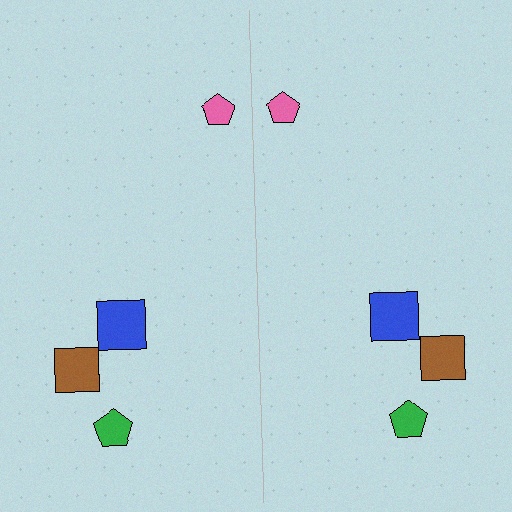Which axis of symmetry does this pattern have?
The pattern has a vertical axis of symmetry running through the center of the image.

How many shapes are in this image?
There are 8 shapes in this image.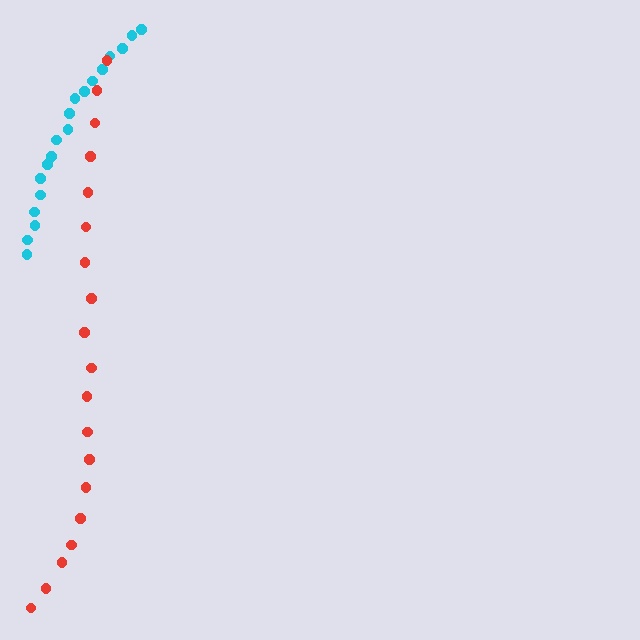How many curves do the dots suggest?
There are 2 distinct paths.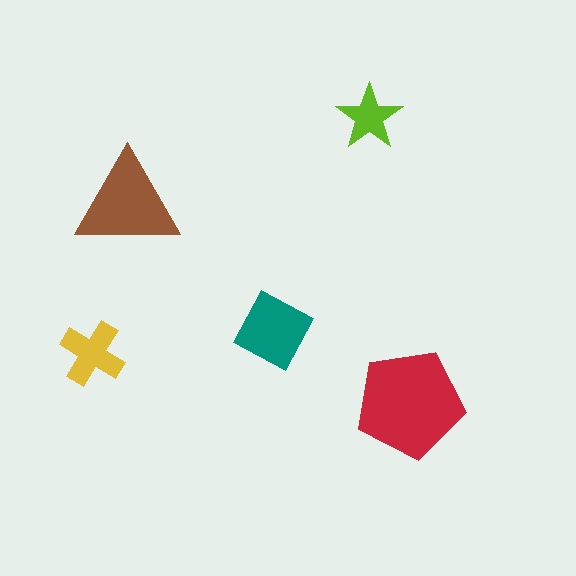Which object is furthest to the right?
The red pentagon is rightmost.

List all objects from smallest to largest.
The lime star, the yellow cross, the teal diamond, the brown triangle, the red pentagon.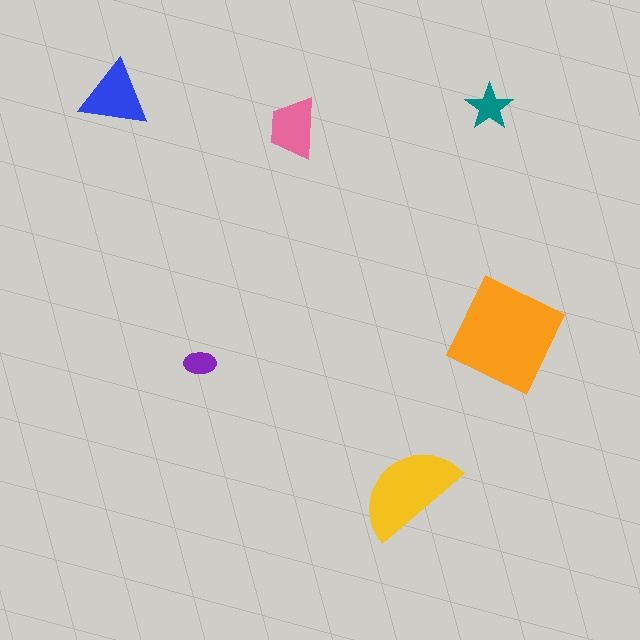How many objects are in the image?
There are 6 objects in the image.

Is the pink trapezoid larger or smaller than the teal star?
Larger.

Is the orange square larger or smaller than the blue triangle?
Larger.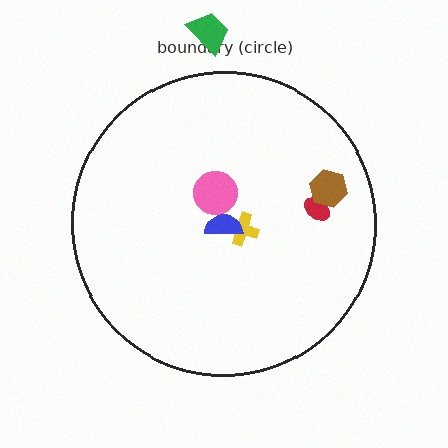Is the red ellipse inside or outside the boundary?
Inside.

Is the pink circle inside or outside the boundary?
Inside.